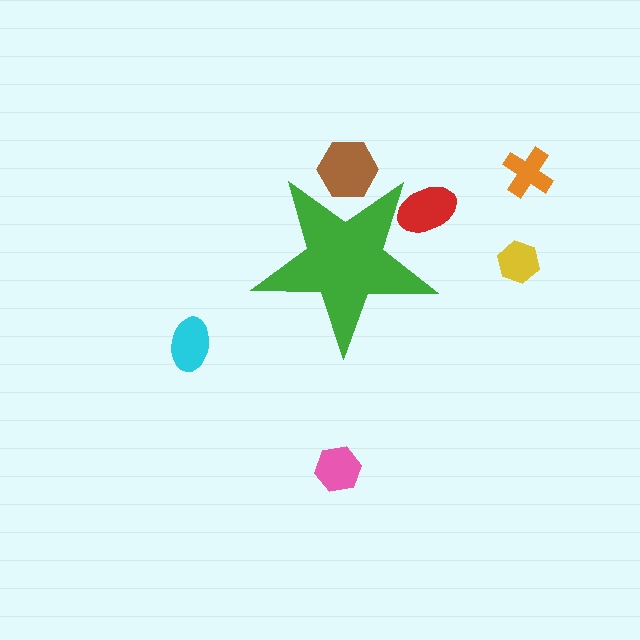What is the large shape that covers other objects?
A green star.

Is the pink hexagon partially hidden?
No, the pink hexagon is fully visible.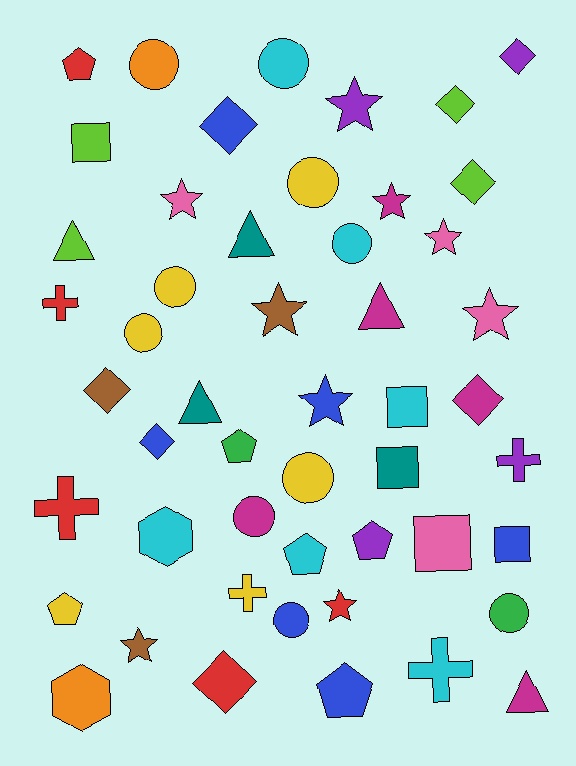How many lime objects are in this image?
There are 4 lime objects.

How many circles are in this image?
There are 10 circles.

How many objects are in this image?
There are 50 objects.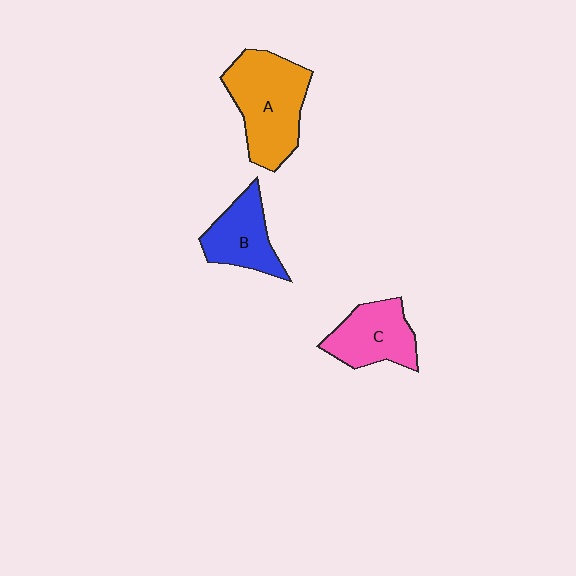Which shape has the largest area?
Shape A (orange).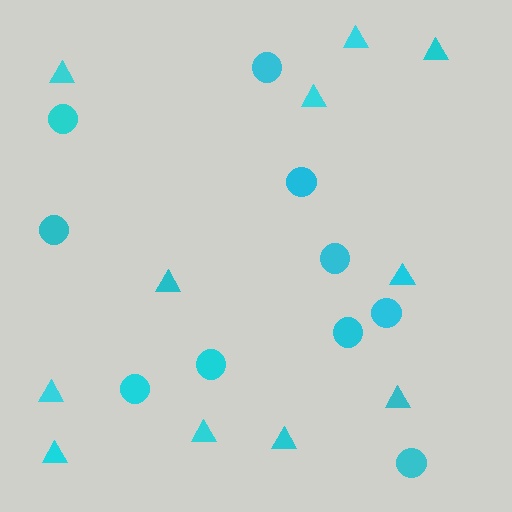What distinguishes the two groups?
There are 2 groups: one group of circles (10) and one group of triangles (11).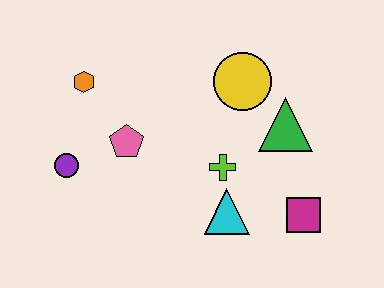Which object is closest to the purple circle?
The pink pentagon is closest to the purple circle.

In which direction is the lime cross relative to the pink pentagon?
The lime cross is to the right of the pink pentagon.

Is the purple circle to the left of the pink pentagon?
Yes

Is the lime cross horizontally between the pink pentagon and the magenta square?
Yes